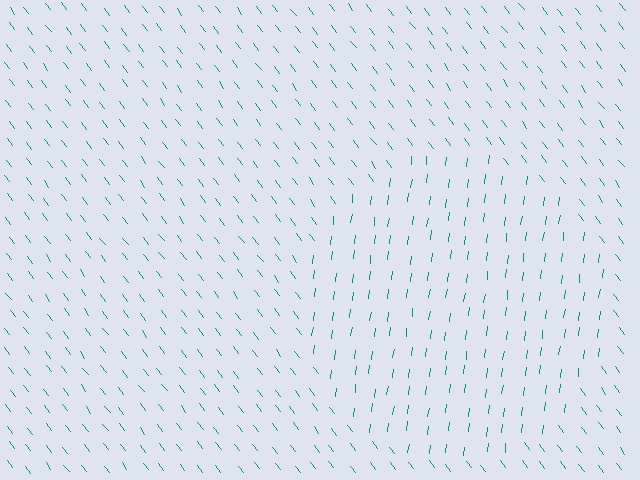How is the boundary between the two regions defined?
The boundary is defined purely by a change in line orientation (approximately 45 degrees difference). All lines are the same color and thickness.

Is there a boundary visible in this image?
Yes, there is a texture boundary formed by a change in line orientation.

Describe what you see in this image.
The image is filled with small teal line segments. A circle region in the image has lines oriented differently from the surrounding lines, creating a visible texture boundary.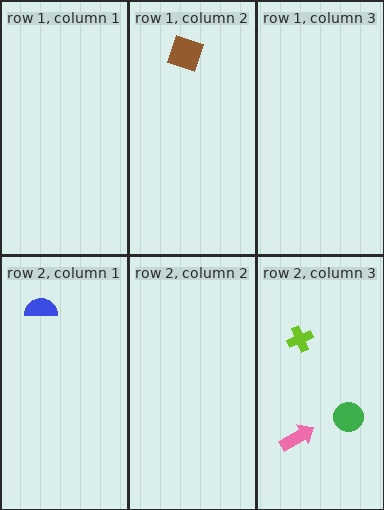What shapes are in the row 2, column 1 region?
The blue semicircle.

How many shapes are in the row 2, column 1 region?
1.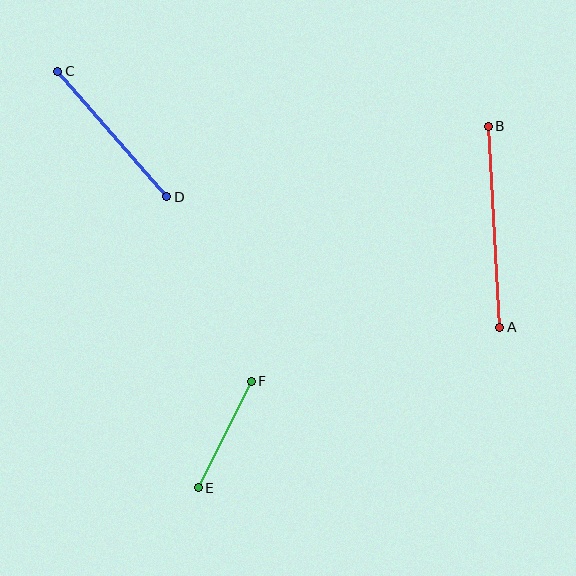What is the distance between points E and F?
The distance is approximately 119 pixels.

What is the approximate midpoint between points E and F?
The midpoint is at approximately (225, 434) pixels.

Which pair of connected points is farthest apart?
Points A and B are farthest apart.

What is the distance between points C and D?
The distance is approximately 166 pixels.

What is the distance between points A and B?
The distance is approximately 201 pixels.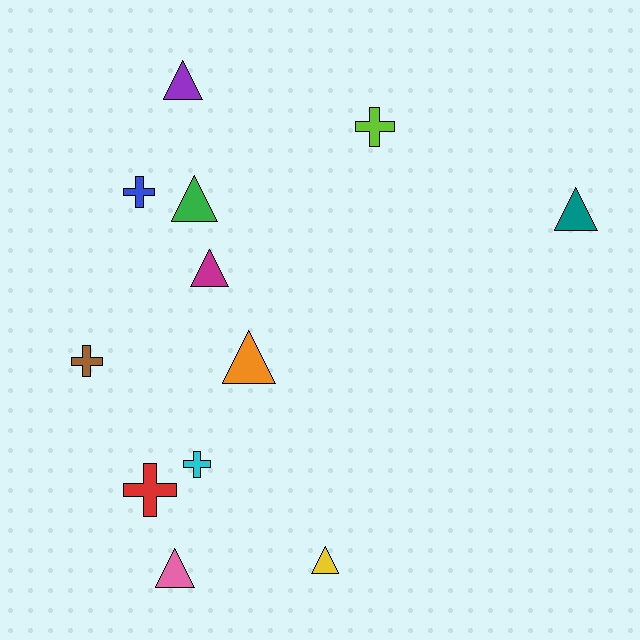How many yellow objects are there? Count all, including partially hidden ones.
There is 1 yellow object.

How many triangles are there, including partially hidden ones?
There are 7 triangles.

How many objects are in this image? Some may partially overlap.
There are 12 objects.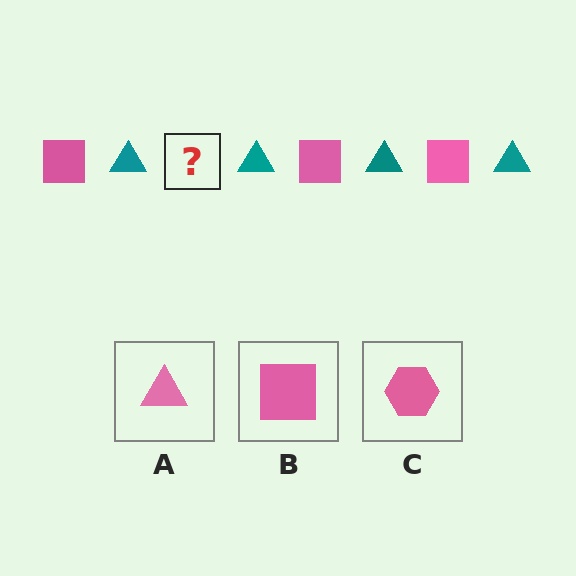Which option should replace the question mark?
Option B.